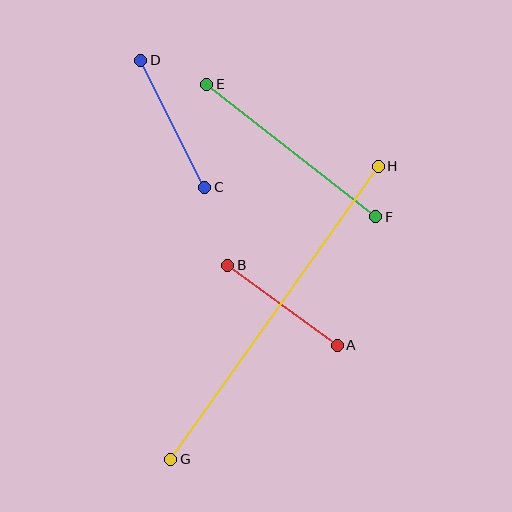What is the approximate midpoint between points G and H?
The midpoint is at approximately (275, 313) pixels.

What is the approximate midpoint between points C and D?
The midpoint is at approximately (173, 124) pixels.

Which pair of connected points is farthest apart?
Points G and H are farthest apart.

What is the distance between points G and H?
The distance is approximately 359 pixels.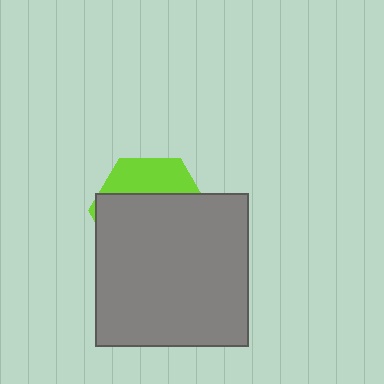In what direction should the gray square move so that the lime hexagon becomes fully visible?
The gray square should move down. That is the shortest direction to clear the overlap and leave the lime hexagon fully visible.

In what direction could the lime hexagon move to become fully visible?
The lime hexagon could move up. That would shift it out from behind the gray square entirely.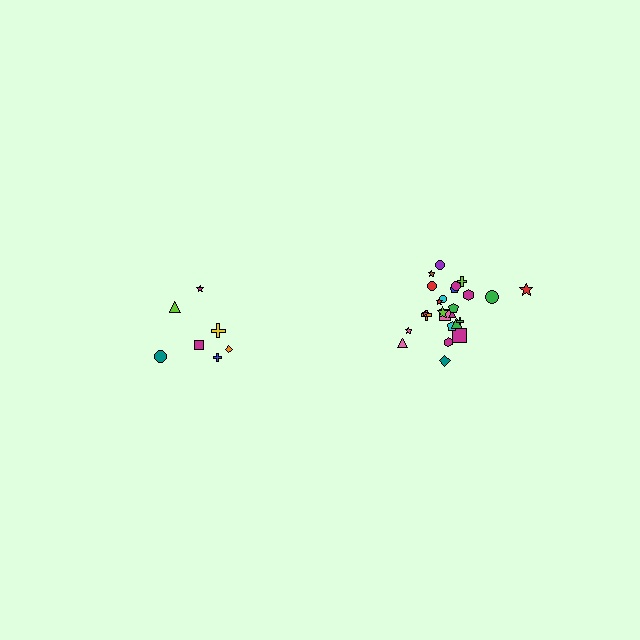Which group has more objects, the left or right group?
The right group.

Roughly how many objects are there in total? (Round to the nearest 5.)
Roughly 30 objects in total.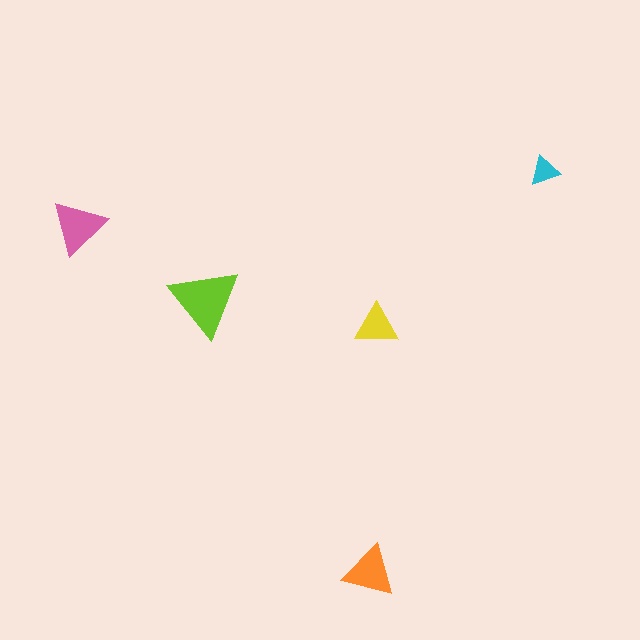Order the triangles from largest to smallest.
the lime one, the pink one, the orange one, the yellow one, the cyan one.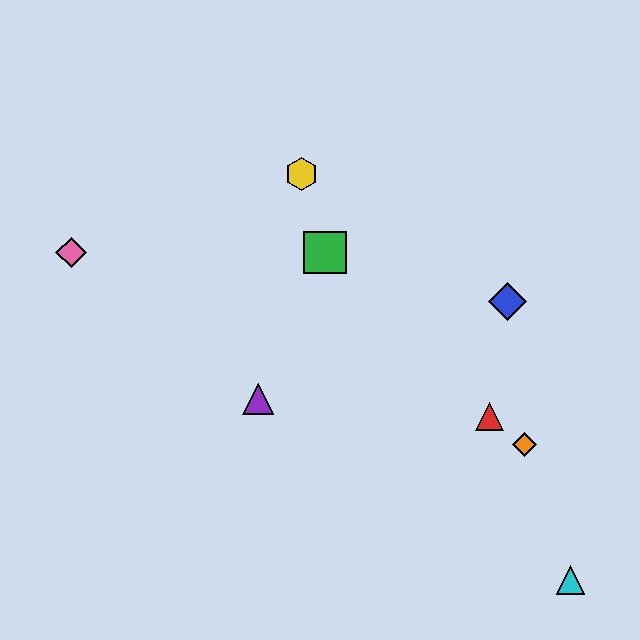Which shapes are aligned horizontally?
The green square, the pink diamond are aligned horizontally.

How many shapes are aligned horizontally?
2 shapes (the green square, the pink diamond) are aligned horizontally.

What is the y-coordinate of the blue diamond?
The blue diamond is at y≈302.